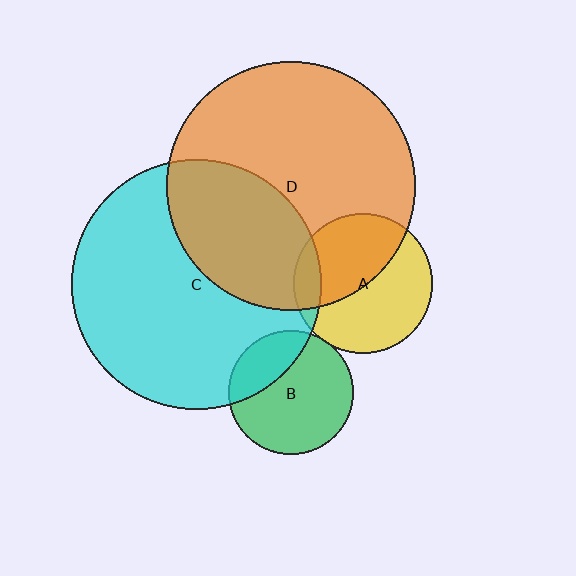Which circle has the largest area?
Circle C (cyan).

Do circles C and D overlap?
Yes.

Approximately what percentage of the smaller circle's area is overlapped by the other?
Approximately 35%.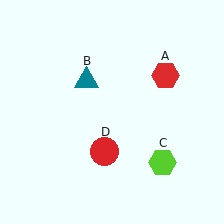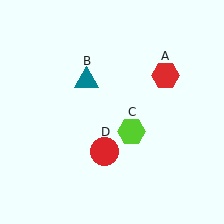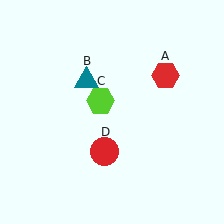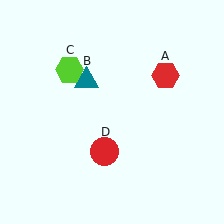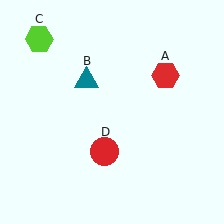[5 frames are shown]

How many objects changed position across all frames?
1 object changed position: lime hexagon (object C).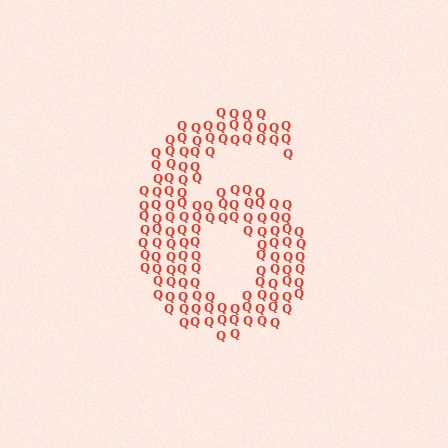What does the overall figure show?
The overall figure shows the digit 6.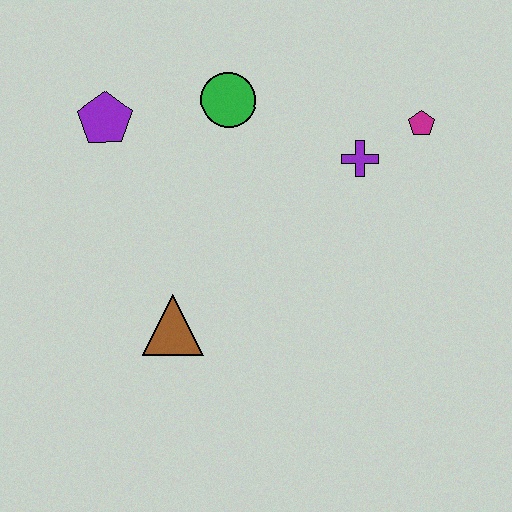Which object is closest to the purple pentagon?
The green circle is closest to the purple pentagon.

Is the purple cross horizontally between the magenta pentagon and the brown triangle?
Yes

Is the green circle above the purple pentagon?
Yes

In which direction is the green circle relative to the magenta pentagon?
The green circle is to the left of the magenta pentagon.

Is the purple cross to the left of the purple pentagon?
No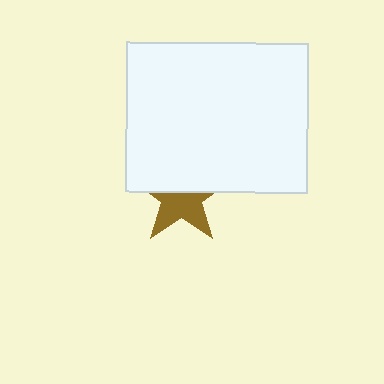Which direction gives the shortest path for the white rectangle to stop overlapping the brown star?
Moving up gives the shortest separation.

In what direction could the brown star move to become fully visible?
The brown star could move down. That would shift it out from behind the white rectangle entirely.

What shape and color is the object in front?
The object in front is a white rectangle.